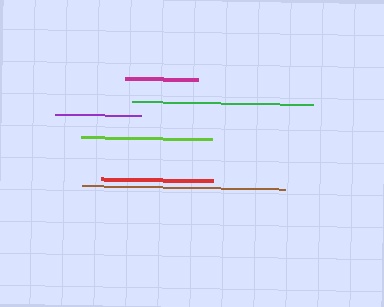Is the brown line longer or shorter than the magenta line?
The brown line is longer than the magenta line.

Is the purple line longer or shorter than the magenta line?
The purple line is longer than the magenta line.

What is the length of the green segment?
The green segment is approximately 181 pixels long.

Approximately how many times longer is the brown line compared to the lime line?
The brown line is approximately 1.6 times the length of the lime line.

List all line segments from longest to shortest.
From longest to shortest: brown, green, lime, red, purple, magenta.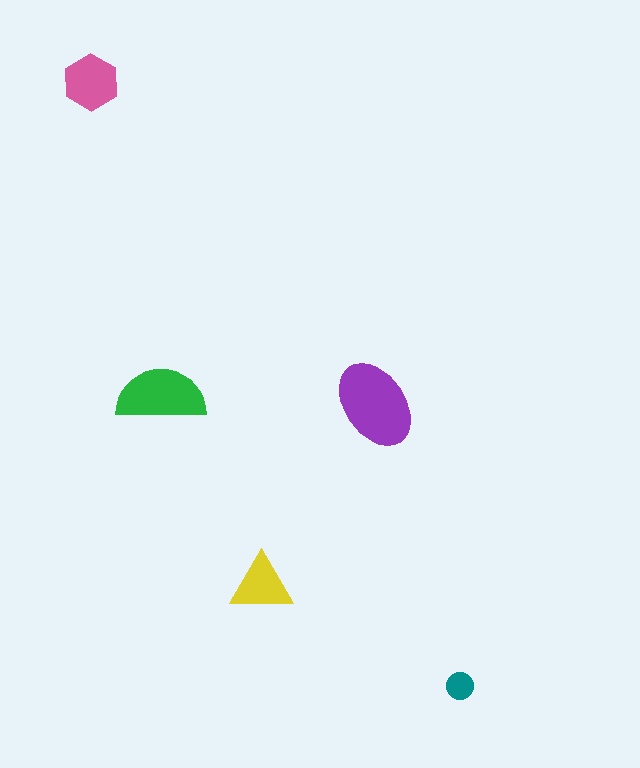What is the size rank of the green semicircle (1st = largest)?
2nd.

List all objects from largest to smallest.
The purple ellipse, the green semicircle, the pink hexagon, the yellow triangle, the teal circle.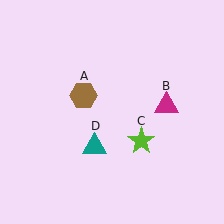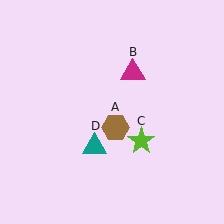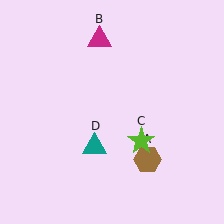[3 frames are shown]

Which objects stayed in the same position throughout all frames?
Lime star (object C) and teal triangle (object D) remained stationary.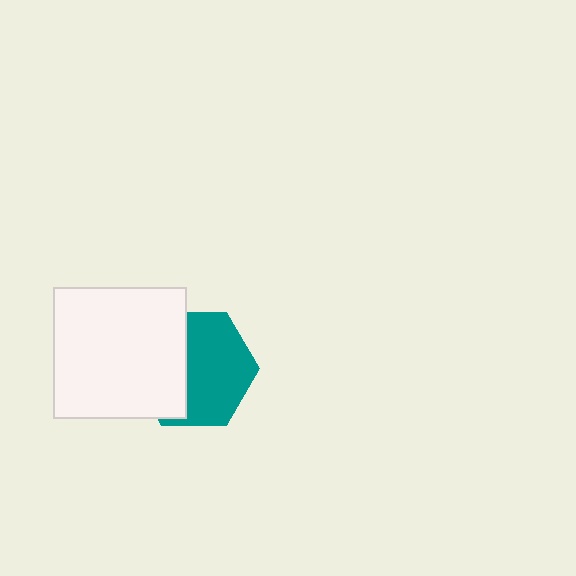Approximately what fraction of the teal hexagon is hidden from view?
Roughly 42% of the teal hexagon is hidden behind the white rectangle.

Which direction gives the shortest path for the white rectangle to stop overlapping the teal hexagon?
Moving left gives the shortest separation.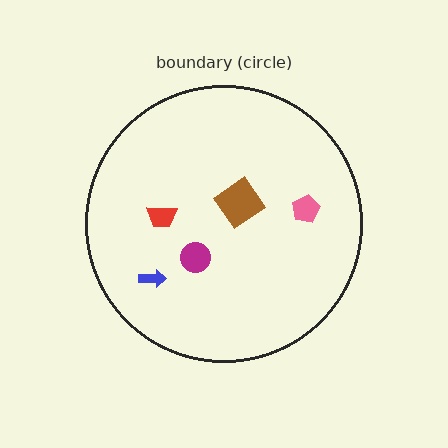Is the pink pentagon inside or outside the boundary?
Inside.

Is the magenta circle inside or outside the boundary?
Inside.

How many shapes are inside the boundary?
5 inside, 0 outside.